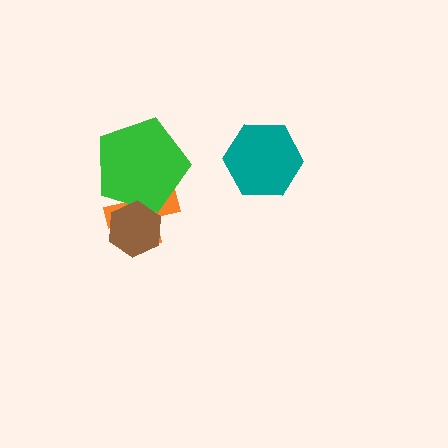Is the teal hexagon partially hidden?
No, no other shape covers it.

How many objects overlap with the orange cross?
2 objects overlap with the orange cross.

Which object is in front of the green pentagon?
The brown hexagon is in front of the green pentagon.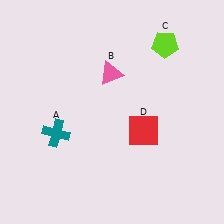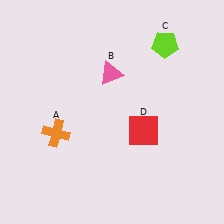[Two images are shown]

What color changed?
The cross (A) changed from teal in Image 1 to orange in Image 2.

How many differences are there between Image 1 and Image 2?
There is 1 difference between the two images.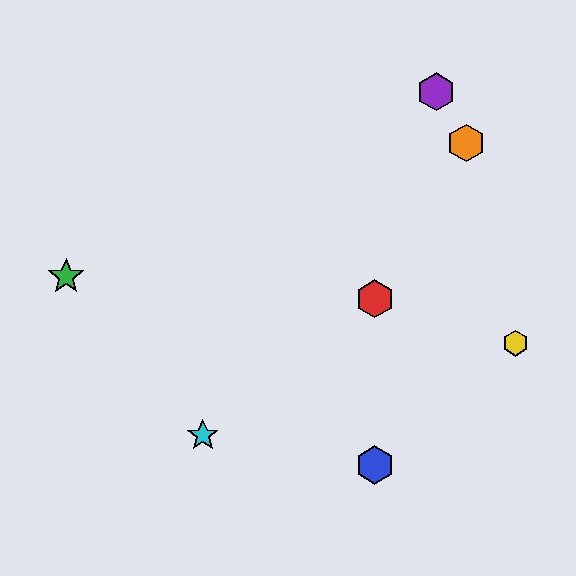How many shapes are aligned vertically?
2 shapes (the red hexagon, the blue hexagon) are aligned vertically.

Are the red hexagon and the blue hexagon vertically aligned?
Yes, both are at x≈375.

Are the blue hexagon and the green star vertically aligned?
No, the blue hexagon is at x≈375 and the green star is at x≈66.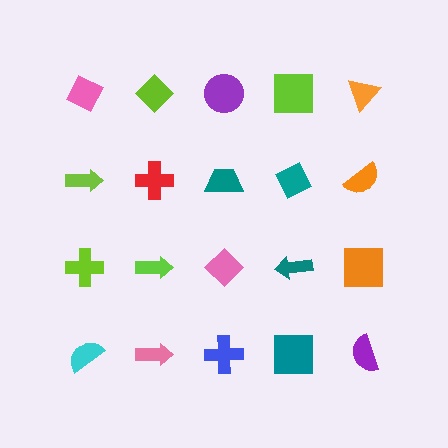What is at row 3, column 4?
A teal arrow.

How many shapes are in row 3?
5 shapes.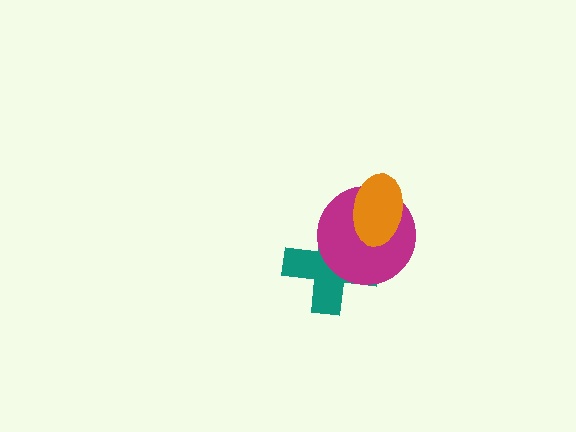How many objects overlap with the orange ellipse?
2 objects overlap with the orange ellipse.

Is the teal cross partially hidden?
Yes, it is partially covered by another shape.